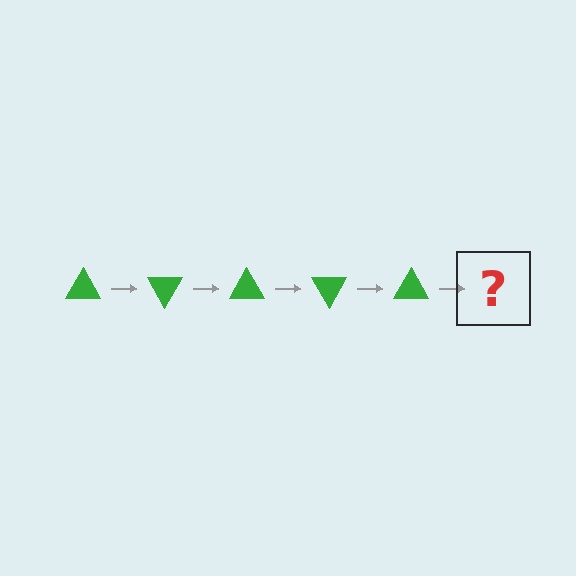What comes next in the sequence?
The next element should be a green triangle rotated 300 degrees.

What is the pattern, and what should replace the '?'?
The pattern is that the triangle rotates 60 degrees each step. The '?' should be a green triangle rotated 300 degrees.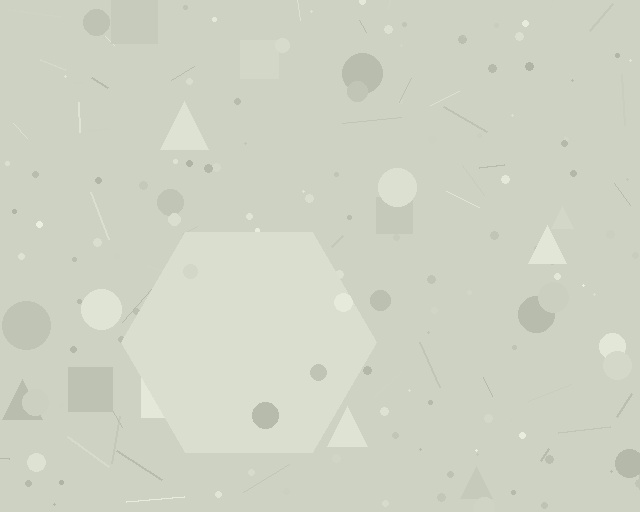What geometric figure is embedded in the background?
A hexagon is embedded in the background.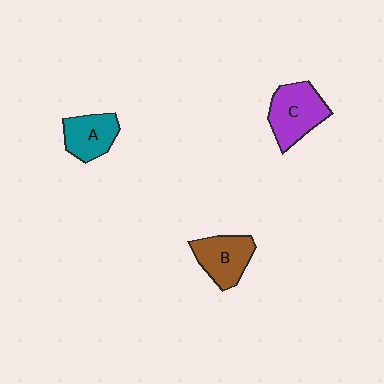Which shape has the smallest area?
Shape A (teal).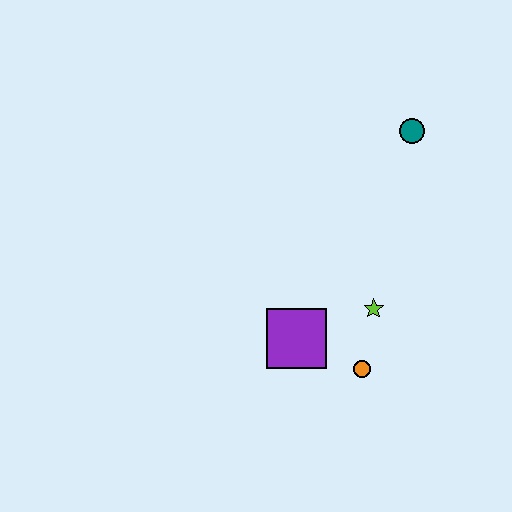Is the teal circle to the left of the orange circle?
No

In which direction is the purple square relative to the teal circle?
The purple square is below the teal circle.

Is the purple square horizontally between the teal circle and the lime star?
No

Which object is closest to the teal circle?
The lime star is closest to the teal circle.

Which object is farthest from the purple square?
The teal circle is farthest from the purple square.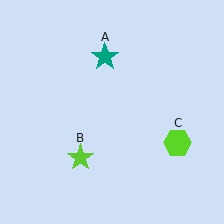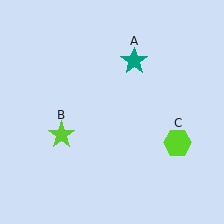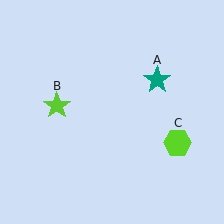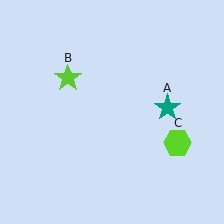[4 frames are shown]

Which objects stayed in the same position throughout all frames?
Lime hexagon (object C) remained stationary.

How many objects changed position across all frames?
2 objects changed position: teal star (object A), lime star (object B).